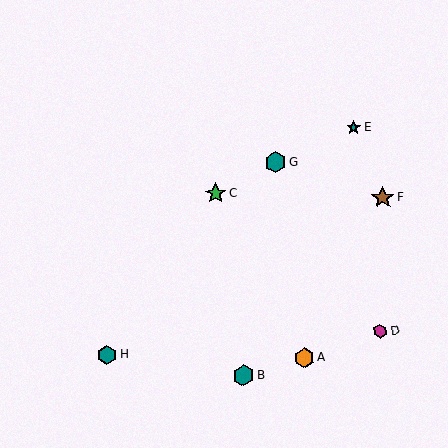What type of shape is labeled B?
Shape B is a teal hexagon.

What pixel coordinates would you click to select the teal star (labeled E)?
Click at (354, 127) to select the teal star E.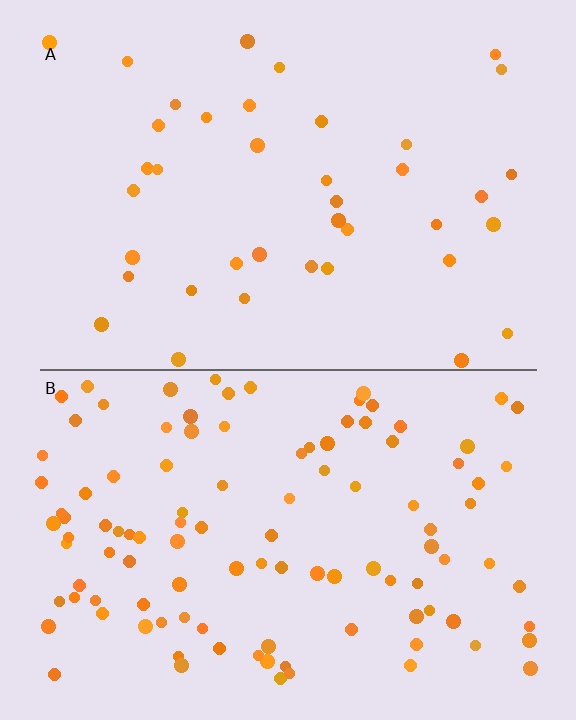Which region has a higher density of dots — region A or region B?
B (the bottom).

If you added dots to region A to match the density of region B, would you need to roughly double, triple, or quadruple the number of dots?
Approximately triple.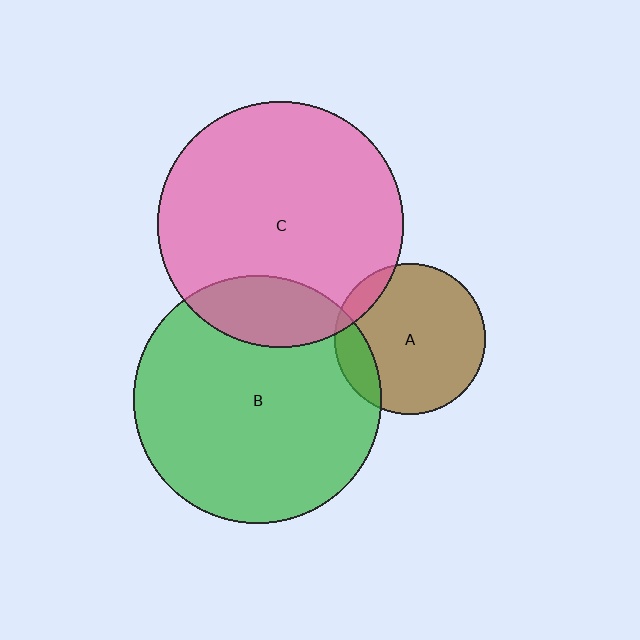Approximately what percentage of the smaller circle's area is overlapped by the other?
Approximately 10%.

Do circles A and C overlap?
Yes.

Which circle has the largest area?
Circle B (green).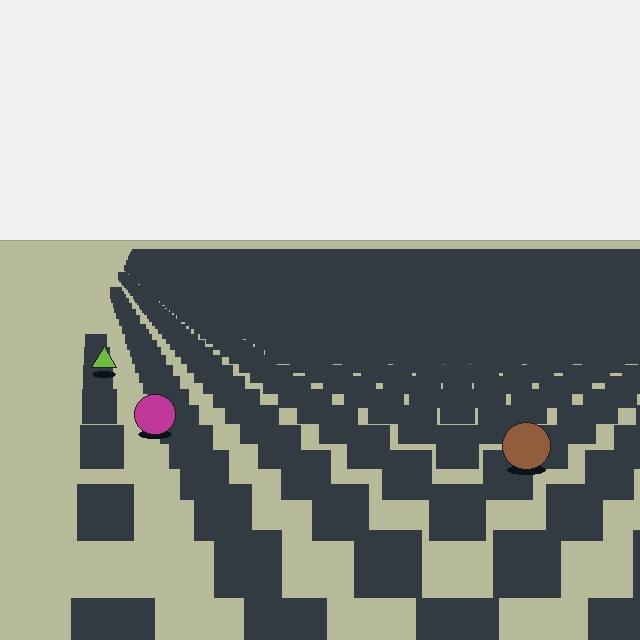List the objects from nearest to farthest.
From nearest to farthest: the brown circle, the magenta circle, the lime triangle.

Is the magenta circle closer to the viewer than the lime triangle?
Yes. The magenta circle is closer — you can tell from the texture gradient: the ground texture is coarser near it.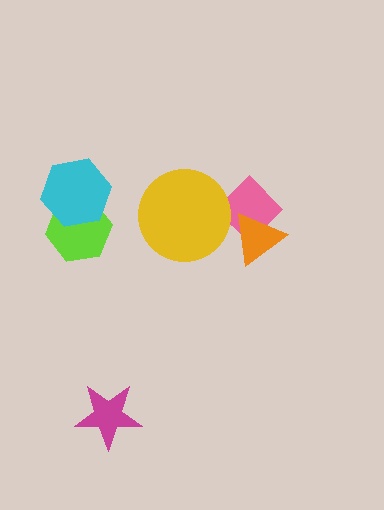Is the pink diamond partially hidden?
Yes, it is partially covered by another shape.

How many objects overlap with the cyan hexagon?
1 object overlaps with the cyan hexagon.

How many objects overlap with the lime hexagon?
1 object overlaps with the lime hexagon.